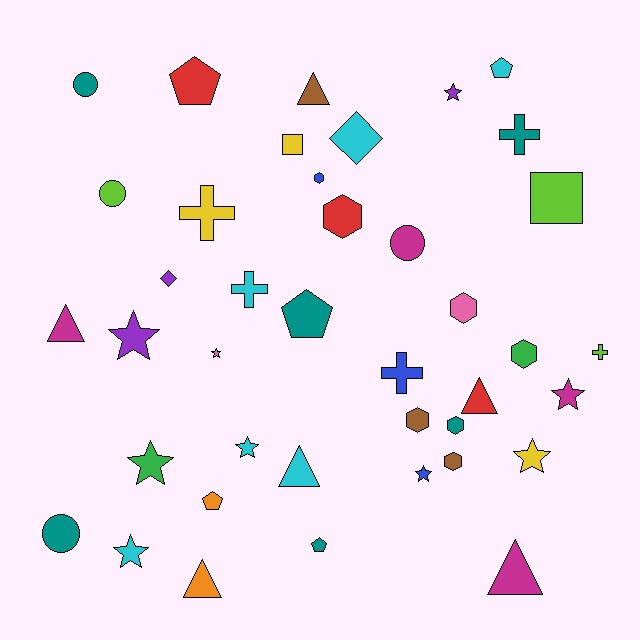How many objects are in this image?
There are 40 objects.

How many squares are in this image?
There are 2 squares.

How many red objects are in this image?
There are 3 red objects.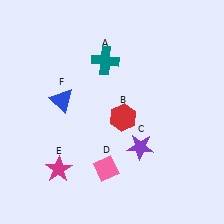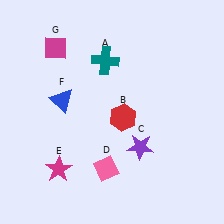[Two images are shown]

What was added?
A magenta diamond (G) was added in Image 2.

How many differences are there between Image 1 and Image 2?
There is 1 difference between the two images.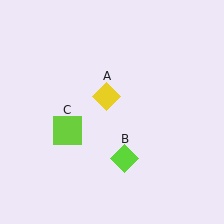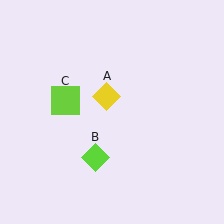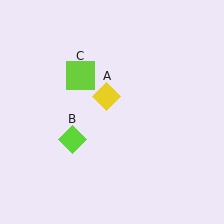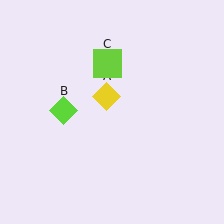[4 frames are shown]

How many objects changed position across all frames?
2 objects changed position: lime diamond (object B), lime square (object C).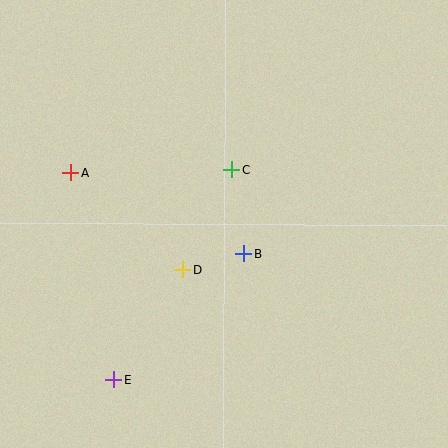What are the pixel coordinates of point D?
Point D is at (183, 270).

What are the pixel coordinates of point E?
Point E is at (114, 380).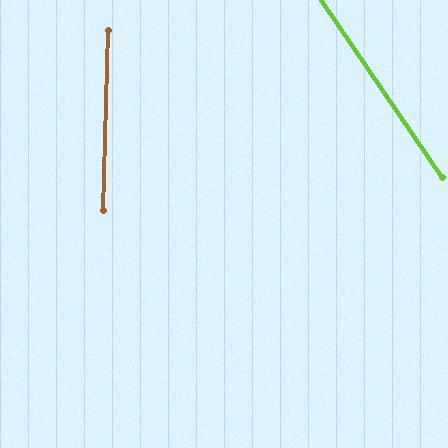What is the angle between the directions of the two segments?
Approximately 36 degrees.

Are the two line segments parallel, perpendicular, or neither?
Neither parallel nor perpendicular — they differ by about 36°.